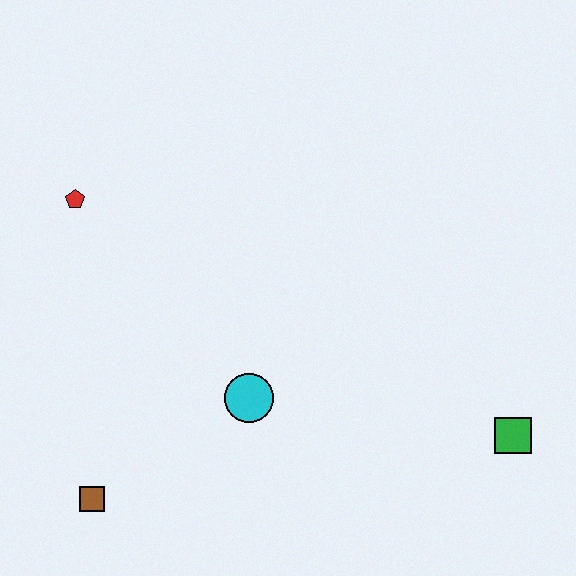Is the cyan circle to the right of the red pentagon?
Yes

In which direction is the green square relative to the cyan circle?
The green square is to the right of the cyan circle.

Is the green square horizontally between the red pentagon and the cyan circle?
No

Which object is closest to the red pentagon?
The cyan circle is closest to the red pentagon.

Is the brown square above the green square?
No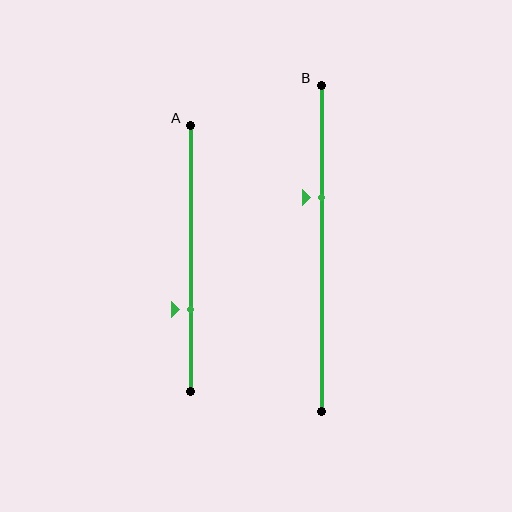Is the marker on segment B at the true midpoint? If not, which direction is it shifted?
No, the marker on segment B is shifted upward by about 16% of the segment length.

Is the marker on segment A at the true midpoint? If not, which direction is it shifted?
No, the marker on segment A is shifted downward by about 19% of the segment length.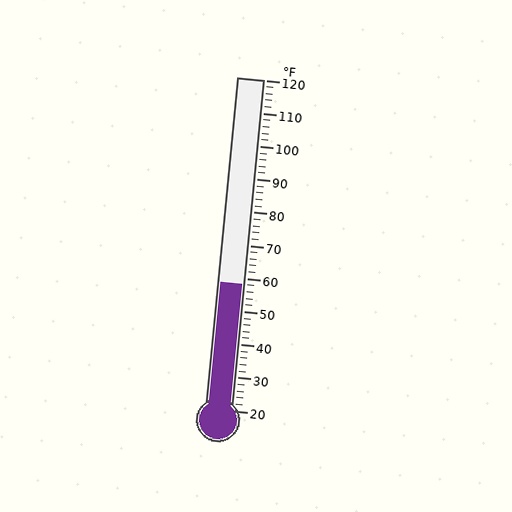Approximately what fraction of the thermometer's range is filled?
The thermometer is filled to approximately 40% of its range.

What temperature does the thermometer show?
The thermometer shows approximately 58°F.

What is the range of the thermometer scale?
The thermometer scale ranges from 20°F to 120°F.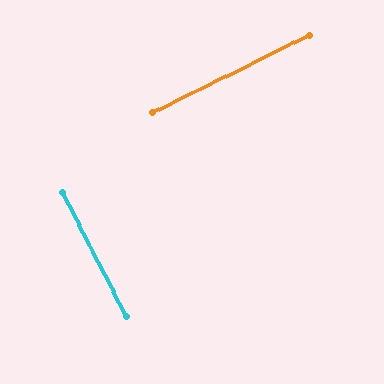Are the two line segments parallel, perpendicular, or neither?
Perpendicular — they meet at approximately 88°.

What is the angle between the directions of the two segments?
Approximately 88 degrees.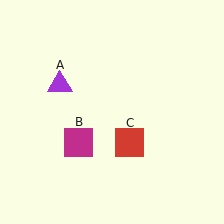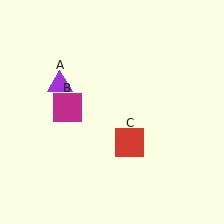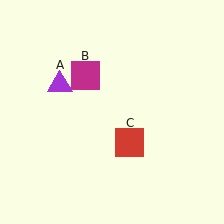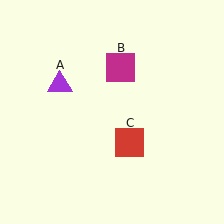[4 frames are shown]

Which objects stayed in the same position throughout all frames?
Purple triangle (object A) and red square (object C) remained stationary.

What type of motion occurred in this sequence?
The magenta square (object B) rotated clockwise around the center of the scene.